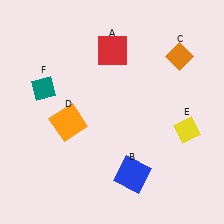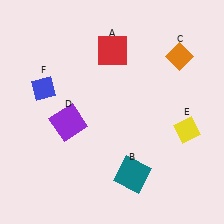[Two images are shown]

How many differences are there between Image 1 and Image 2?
There are 3 differences between the two images.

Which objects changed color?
B changed from blue to teal. D changed from orange to purple. F changed from teal to blue.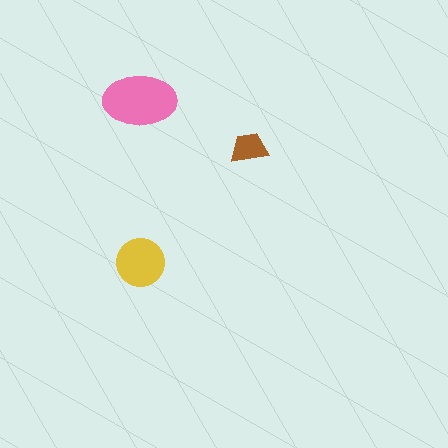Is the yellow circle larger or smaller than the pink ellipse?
Smaller.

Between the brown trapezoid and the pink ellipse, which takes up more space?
The pink ellipse.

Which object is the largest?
The pink ellipse.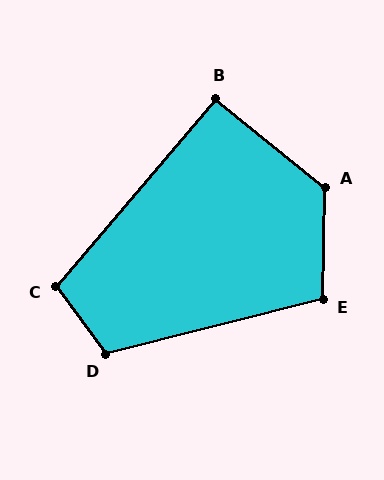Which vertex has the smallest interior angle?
B, at approximately 91 degrees.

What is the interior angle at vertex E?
Approximately 106 degrees (obtuse).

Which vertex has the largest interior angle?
A, at approximately 128 degrees.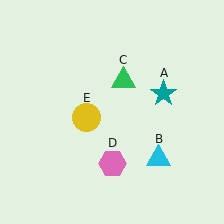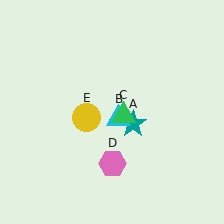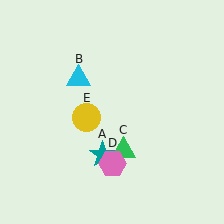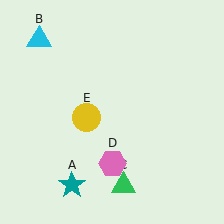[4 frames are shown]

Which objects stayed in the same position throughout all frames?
Pink hexagon (object D) and yellow circle (object E) remained stationary.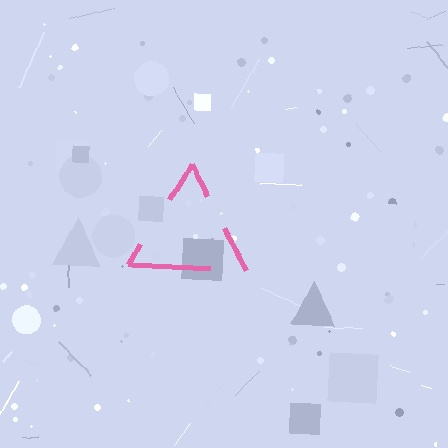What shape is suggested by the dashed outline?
The dashed outline suggests a triangle.